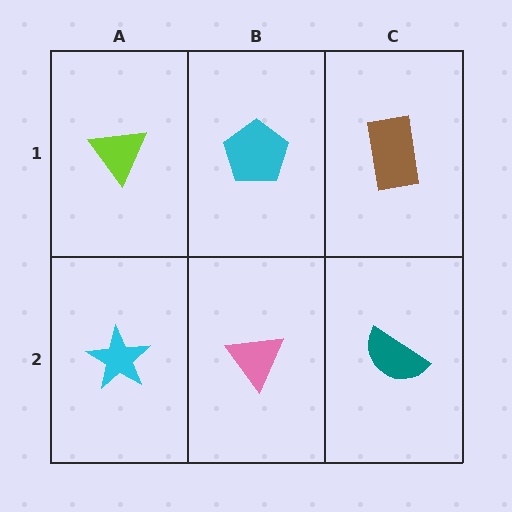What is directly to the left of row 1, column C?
A cyan pentagon.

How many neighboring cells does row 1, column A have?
2.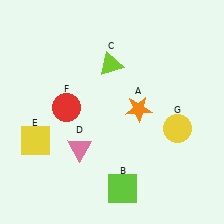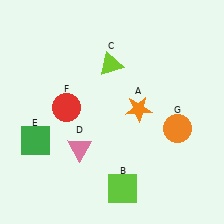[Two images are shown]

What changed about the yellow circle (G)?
In Image 1, G is yellow. In Image 2, it changed to orange.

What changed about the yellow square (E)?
In Image 1, E is yellow. In Image 2, it changed to green.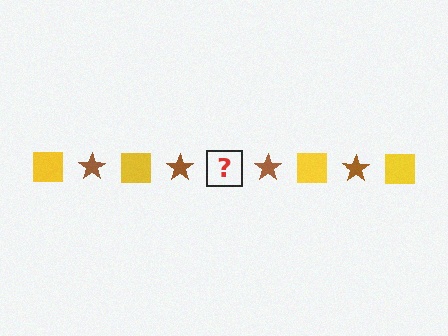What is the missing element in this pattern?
The missing element is a yellow square.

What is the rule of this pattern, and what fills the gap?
The rule is that the pattern alternates between yellow square and brown star. The gap should be filled with a yellow square.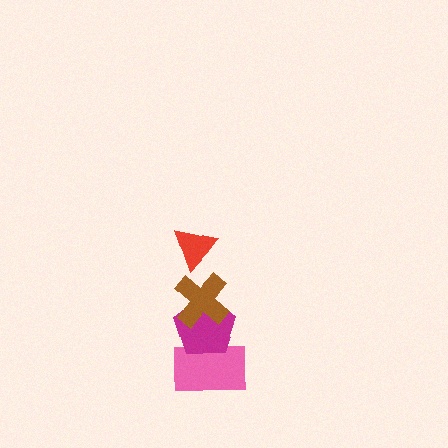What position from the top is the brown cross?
The brown cross is 2nd from the top.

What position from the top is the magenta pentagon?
The magenta pentagon is 3rd from the top.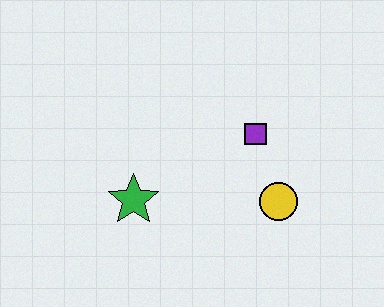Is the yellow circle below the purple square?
Yes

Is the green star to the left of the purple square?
Yes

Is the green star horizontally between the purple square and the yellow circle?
No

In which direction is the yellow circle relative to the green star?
The yellow circle is to the right of the green star.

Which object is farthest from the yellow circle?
The green star is farthest from the yellow circle.